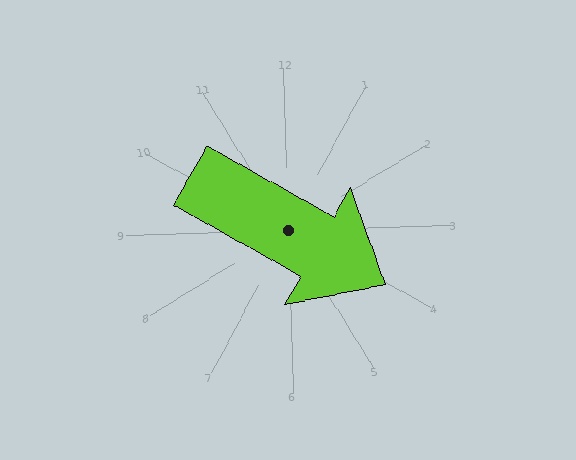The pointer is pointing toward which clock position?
Roughly 4 o'clock.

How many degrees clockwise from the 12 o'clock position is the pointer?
Approximately 121 degrees.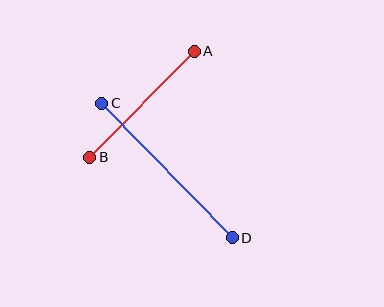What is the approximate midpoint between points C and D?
The midpoint is at approximately (167, 170) pixels.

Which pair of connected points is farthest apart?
Points C and D are farthest apart.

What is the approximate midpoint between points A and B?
The midpoint is at approximately (142, 104) pixels.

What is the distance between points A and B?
The distance is approximately 149 pixels.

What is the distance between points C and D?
The distance is approximately 187 pixels.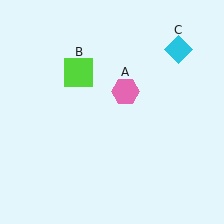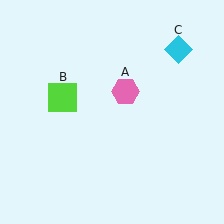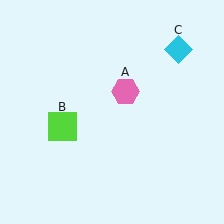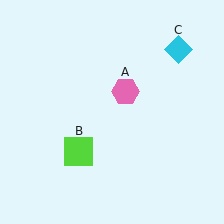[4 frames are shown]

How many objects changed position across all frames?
1 object changed position: lime square (object B).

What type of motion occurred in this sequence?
The lime square (object B) rotated counterclockwise around the center of the scene.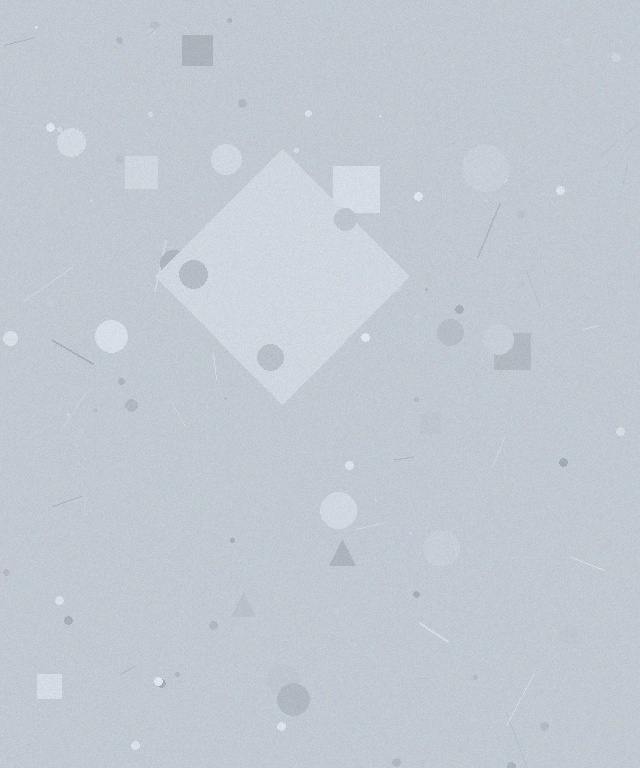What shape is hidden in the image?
A diamond is hidden in the image.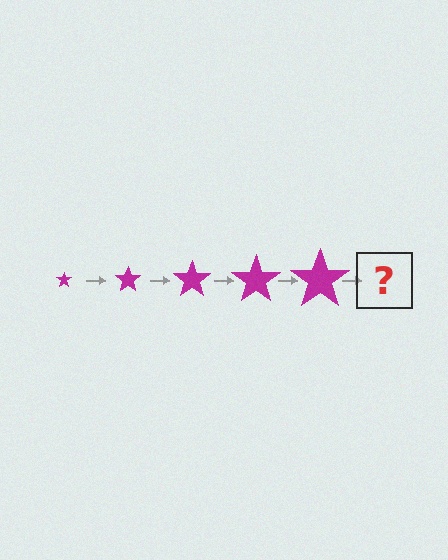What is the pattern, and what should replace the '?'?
The pattern is that the star gets progressively larger each step. The '?' should be a magenta star, larger than the previous one.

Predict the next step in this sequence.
The next step is a magenta star, larger than the previous one.